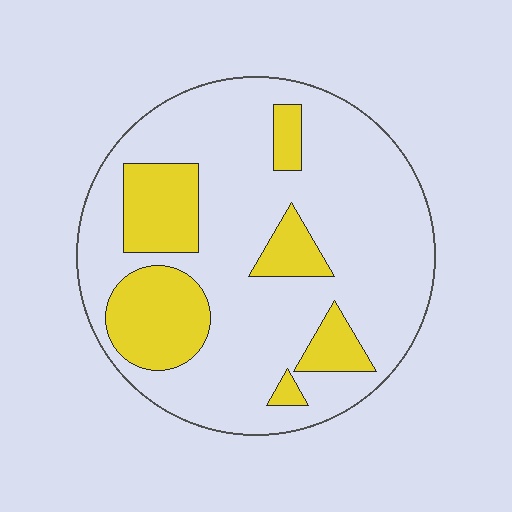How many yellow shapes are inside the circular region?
6.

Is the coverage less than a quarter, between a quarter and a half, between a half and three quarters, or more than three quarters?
Less than a quarter.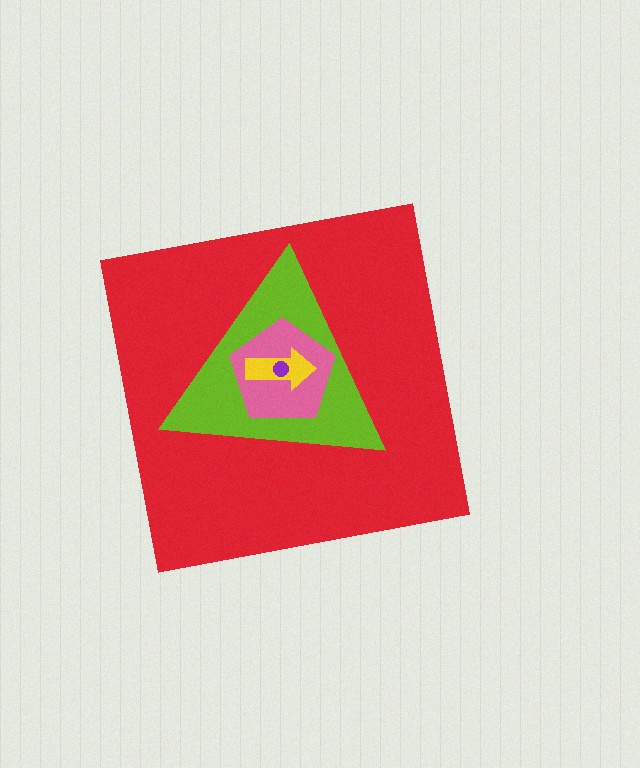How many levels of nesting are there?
5.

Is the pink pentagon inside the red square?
Yes.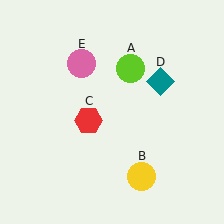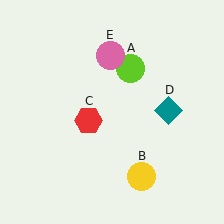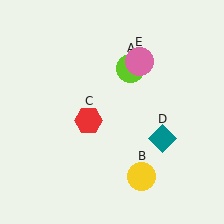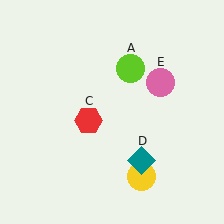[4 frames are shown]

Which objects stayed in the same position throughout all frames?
Lime circle (object A) and yellow circle (object B) and red hexagon (object C) remained stationary.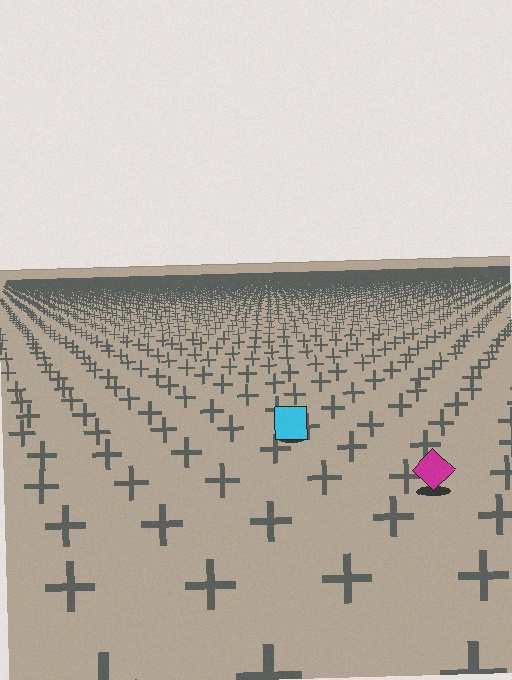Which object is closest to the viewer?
The magenta diamond is closest. The texture marks near it are larger and more spread out.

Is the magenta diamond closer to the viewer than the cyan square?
Yes. The magenta diamond is closer — you can tell from the texture gradient: the ground texture is coarser near it.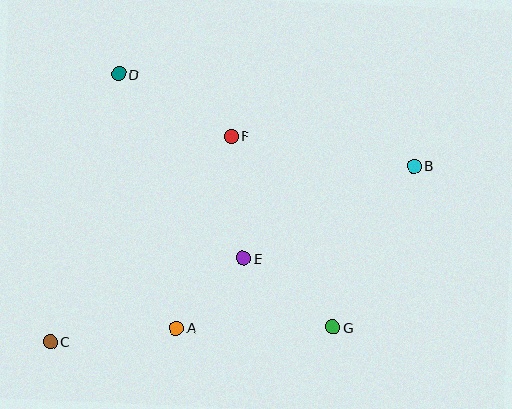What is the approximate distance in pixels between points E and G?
The distance between E and G is approximately 113 pixels.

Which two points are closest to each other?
Points A and E are closest to each other.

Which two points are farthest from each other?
Points B and C are farthest from each other.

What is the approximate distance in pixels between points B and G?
The distance between B and G is approximately 180 pixels.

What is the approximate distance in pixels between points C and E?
The distance between C and E is approximately 210 pixels.